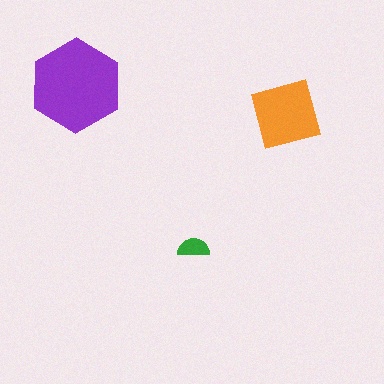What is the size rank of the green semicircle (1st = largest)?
3rd.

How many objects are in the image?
There are 3 objects in the image.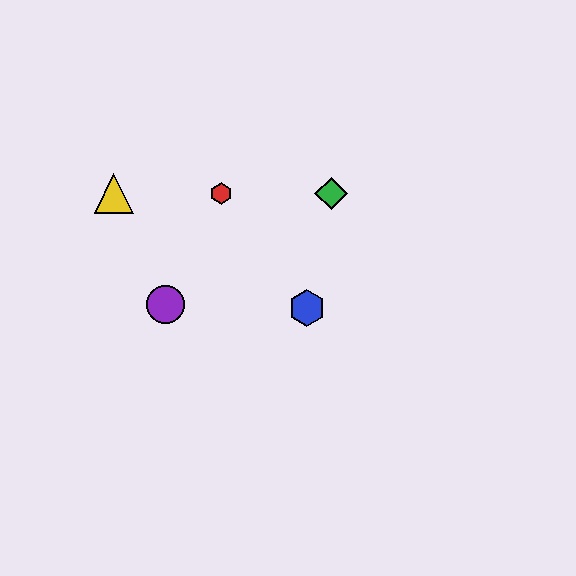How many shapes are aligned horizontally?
3 shapes (the red hexagon, the green diamond, the yellow triangle) are aligned horizontally.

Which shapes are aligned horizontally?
The red hexagon, the green diamond, the yellow triangle are aligned horizontally.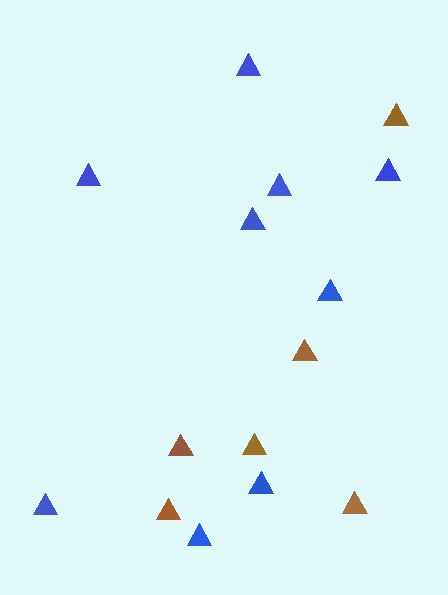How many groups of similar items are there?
There are 2 groups: one group of blue triangles (9) and one group of brown triangles (6).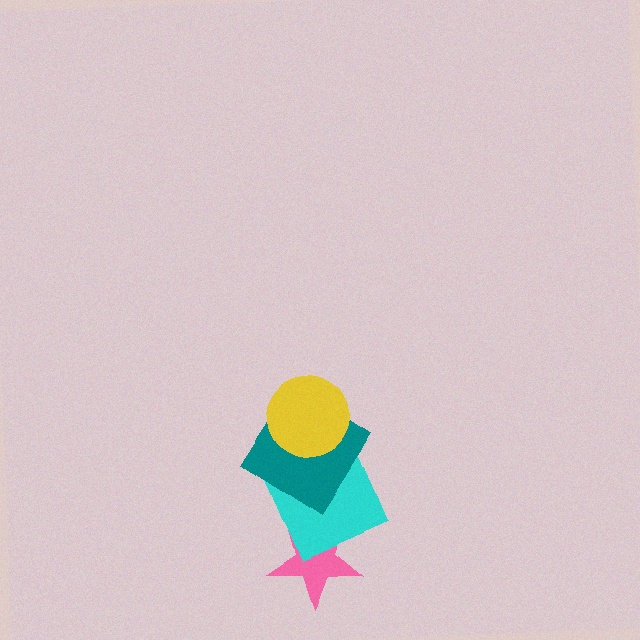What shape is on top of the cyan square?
The teal diamond is on top of the cyan square.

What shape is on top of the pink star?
The cyan square is on top of the pink star.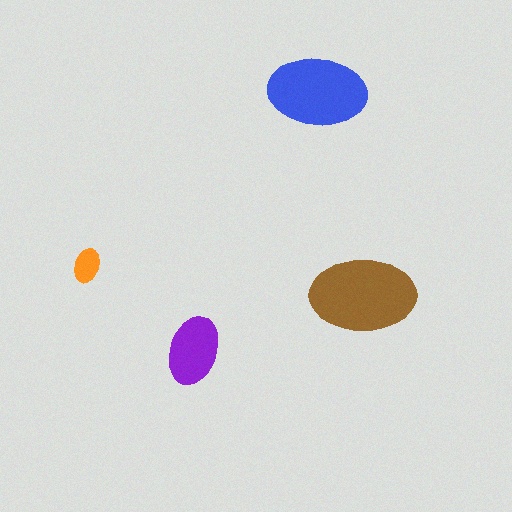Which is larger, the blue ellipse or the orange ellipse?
The blue one.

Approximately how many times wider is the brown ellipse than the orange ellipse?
About 3 times wider.